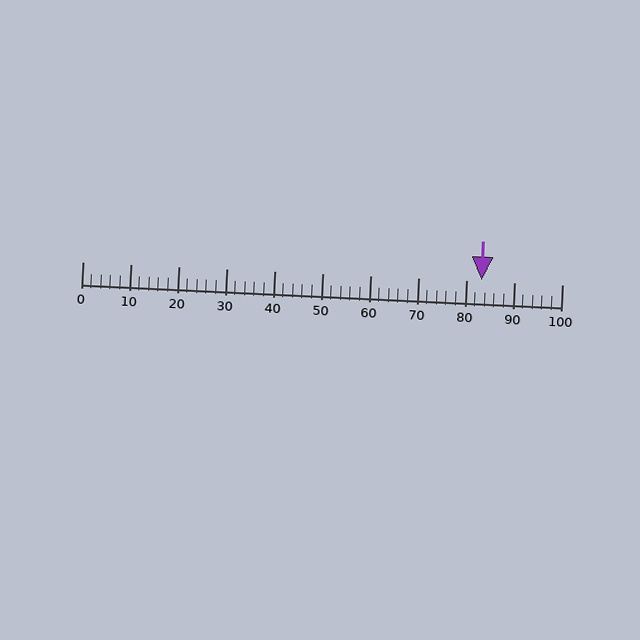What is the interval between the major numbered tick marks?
The major tick marks are spaced 10 units apart.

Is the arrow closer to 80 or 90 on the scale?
The arrow is closer to 80.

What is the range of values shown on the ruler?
The ruler shows values from 0 to 100.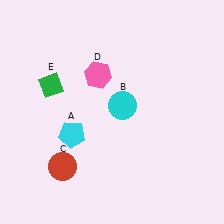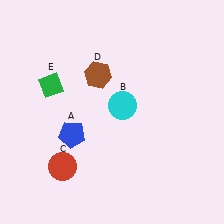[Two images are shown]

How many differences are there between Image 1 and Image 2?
There are 2 differences between the two images.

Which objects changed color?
A changed from cyan to blue. D changed from pink to brown.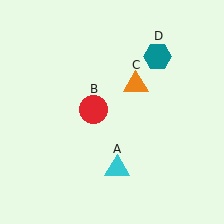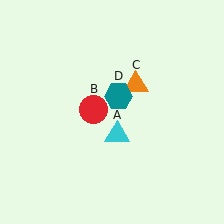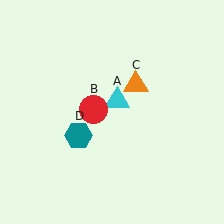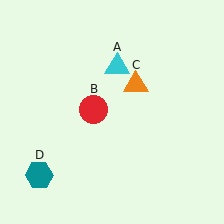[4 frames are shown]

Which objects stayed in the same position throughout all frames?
Red circle (object B) and orange triangle (object C) remained stationary.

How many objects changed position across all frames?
2 objects changed position: cyan triangle (object A), teal hexagon (object D).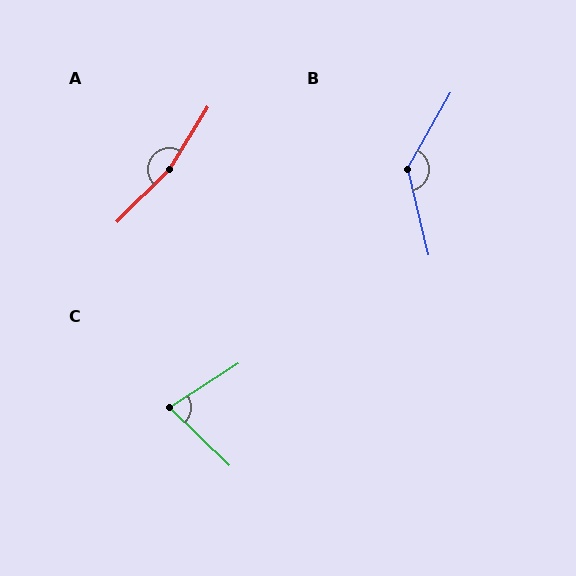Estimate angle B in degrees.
Approximately 137 degrees.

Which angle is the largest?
A, at approximately 167 degrees.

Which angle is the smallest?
C, at approximately 77 degrees.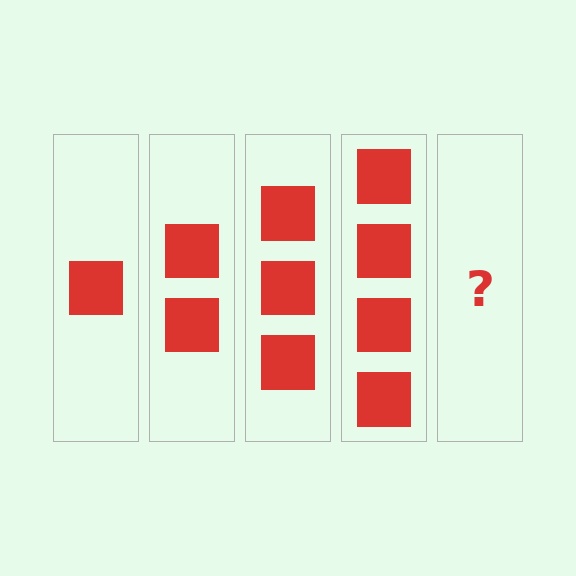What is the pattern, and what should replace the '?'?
The pattern is that each step adds one more square. The '?' should be 5 squares.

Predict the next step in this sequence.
The next step is 5 squares.